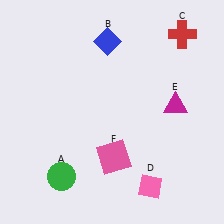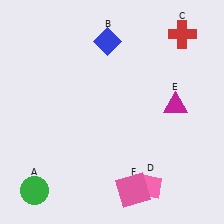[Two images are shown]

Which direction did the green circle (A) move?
The green circle (A) moved left.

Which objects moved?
The objects that moved are: the green circle (A), the pink square (F).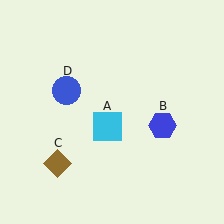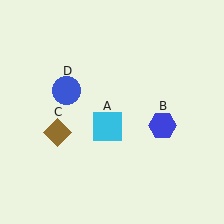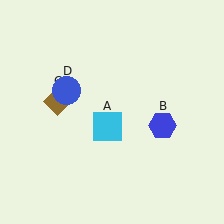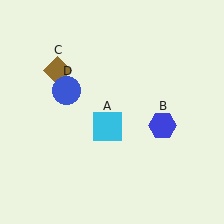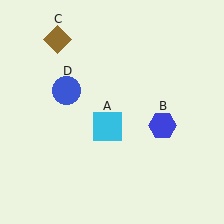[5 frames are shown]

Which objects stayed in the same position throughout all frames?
Cyan square (object A) and blue hexagon (object B) and blue circle (object D) remained stationary.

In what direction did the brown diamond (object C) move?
The brown diamond (object C) moved up.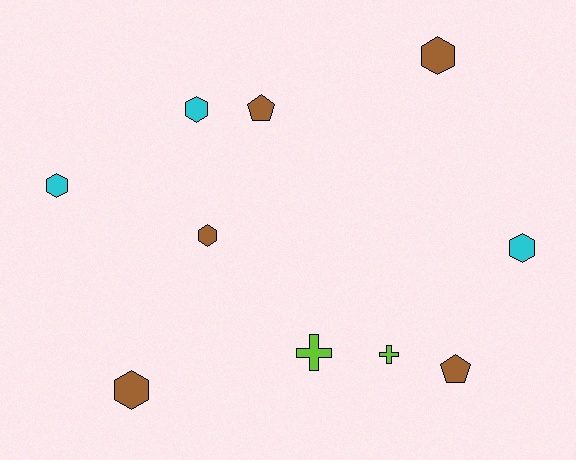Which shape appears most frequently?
Hexagon, with 6 objects.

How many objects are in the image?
There are 10 objects.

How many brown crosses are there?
There are no brown crosses.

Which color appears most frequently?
Brown, with 5 objects.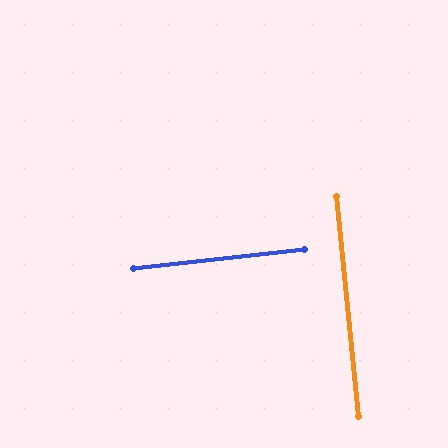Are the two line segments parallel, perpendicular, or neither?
Perpendicular — they meet at approximately 90°.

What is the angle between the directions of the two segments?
Approximately 90 degrees.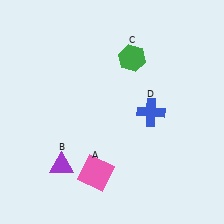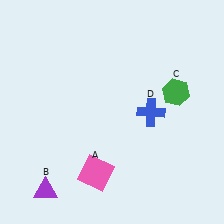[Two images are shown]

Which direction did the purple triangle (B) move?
The purple triangle (B) moved down.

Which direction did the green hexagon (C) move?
The green hexagon (C) moved right.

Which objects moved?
The objects that moved are: the purple triangle (B), the green hexagon (C).